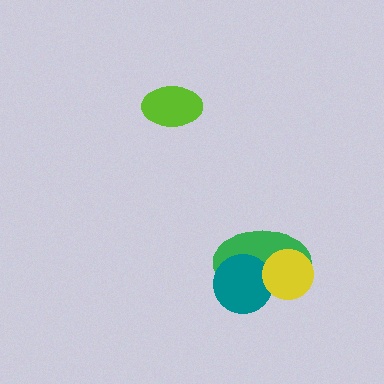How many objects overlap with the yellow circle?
2 objects overlap with the yellow circle.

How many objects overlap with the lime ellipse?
0 objects overlap with the lime ellipse.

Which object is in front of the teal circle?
The yellow circle is in front of the teal circle.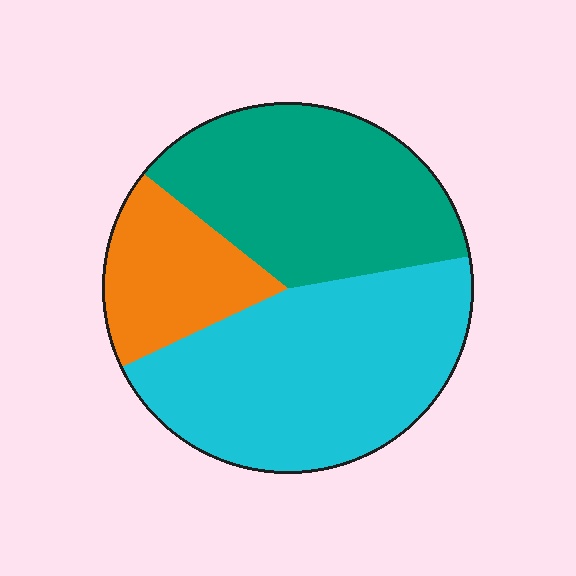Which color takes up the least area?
Orange, at roughly 20%.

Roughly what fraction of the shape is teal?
Teal covers around 35% of the shape.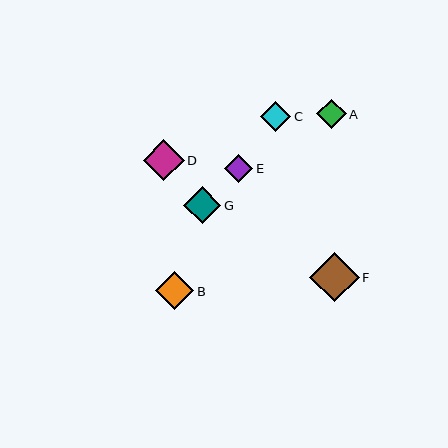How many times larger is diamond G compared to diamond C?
Diamond G is approximately 1.2 times the size of diamond C.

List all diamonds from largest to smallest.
From largest to smallest: F, D, B, G, C, A, E.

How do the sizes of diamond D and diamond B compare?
Diamond D and diamond B are approximately the same size.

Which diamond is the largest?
Diamond F is the largest with a size of approximately 49 pixels.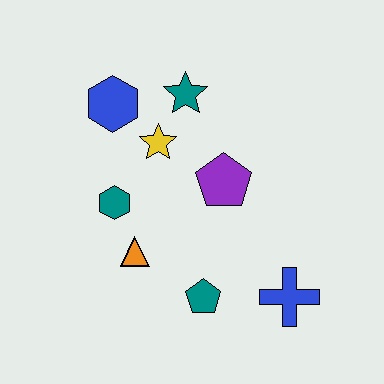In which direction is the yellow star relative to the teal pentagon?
The yellow star is above the teal pentagon.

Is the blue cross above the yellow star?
No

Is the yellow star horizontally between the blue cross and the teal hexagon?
Yes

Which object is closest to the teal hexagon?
The orange triangle is closest to the teal hexagon.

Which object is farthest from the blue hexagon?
The blue cross is farthest from the blue hexagon.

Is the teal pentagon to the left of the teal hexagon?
No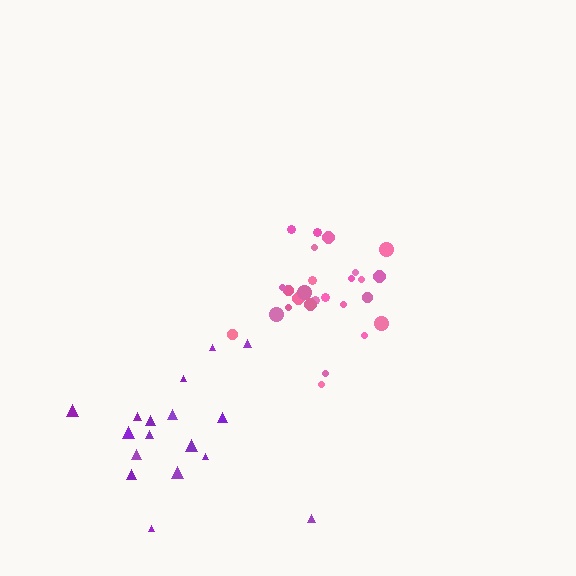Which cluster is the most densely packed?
Pink.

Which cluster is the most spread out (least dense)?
Purple.